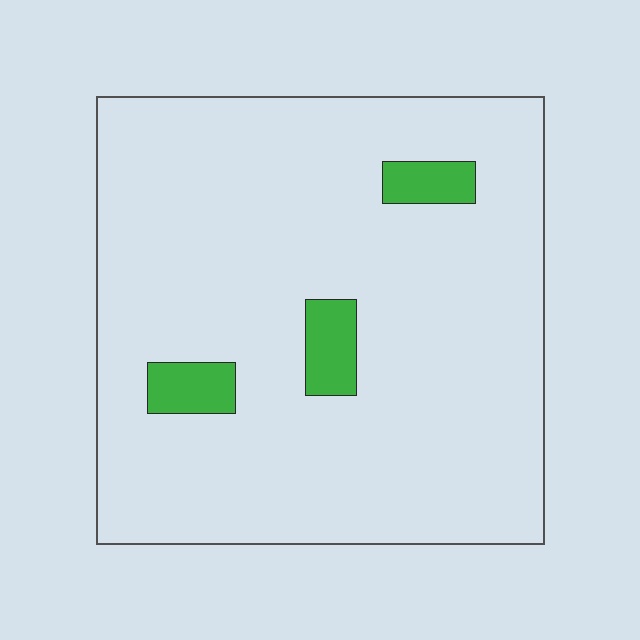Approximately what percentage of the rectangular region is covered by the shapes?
Approximately 5%.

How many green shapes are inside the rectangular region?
3.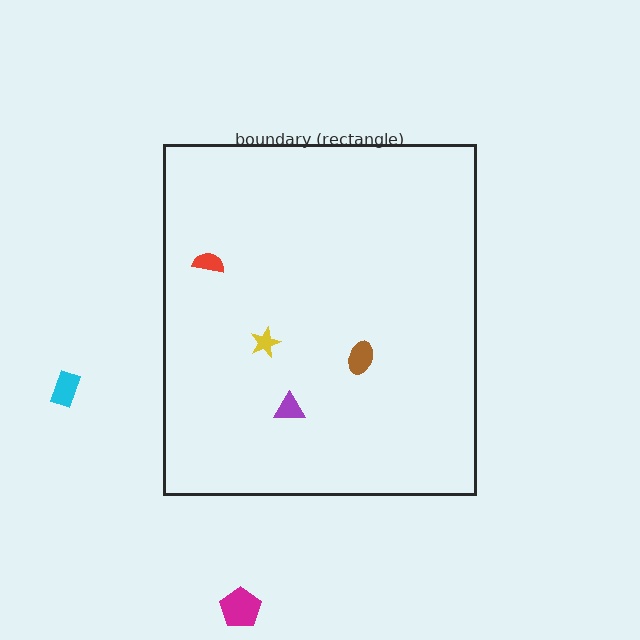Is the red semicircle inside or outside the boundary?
Inside.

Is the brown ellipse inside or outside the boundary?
Inside.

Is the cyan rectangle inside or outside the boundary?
Outside.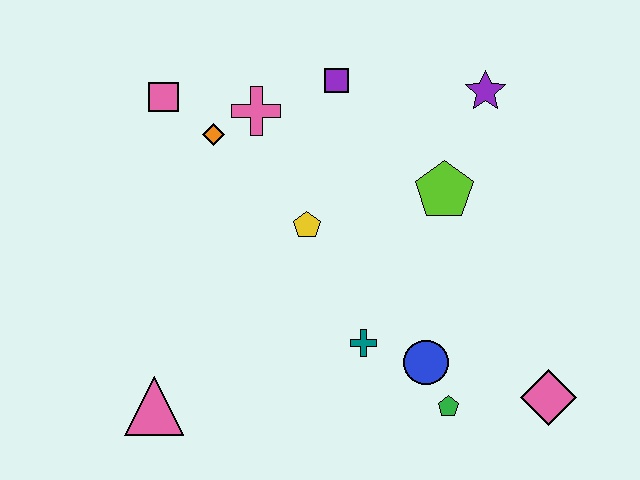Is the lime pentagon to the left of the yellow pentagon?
No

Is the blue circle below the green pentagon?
No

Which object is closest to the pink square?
The orange diamond is closest to the pink square.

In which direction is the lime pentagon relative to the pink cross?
The lime pentagon is to the right of the pink cross.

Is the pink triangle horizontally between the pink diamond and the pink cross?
No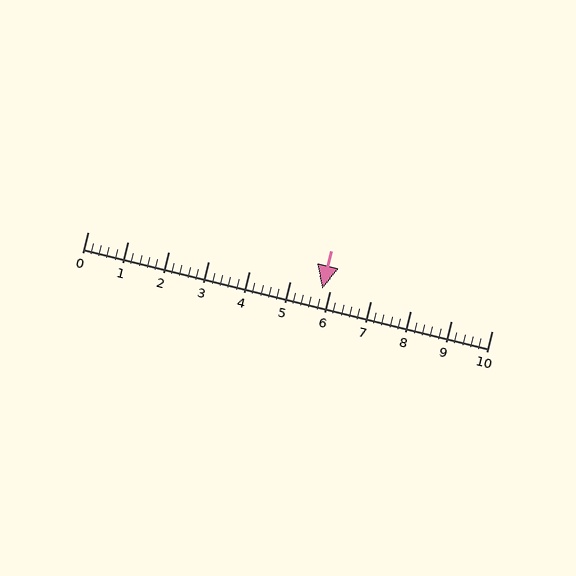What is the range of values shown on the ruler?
The ruler shows values from 0 to 10.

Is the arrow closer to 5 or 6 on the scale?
The arrow is closer to 6.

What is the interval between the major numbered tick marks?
The major tick marks are spaced 1 units apart.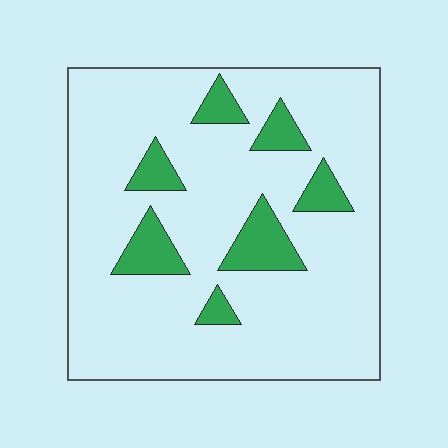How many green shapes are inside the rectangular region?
7.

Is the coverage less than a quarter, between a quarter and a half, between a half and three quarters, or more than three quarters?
Less than a quarter.